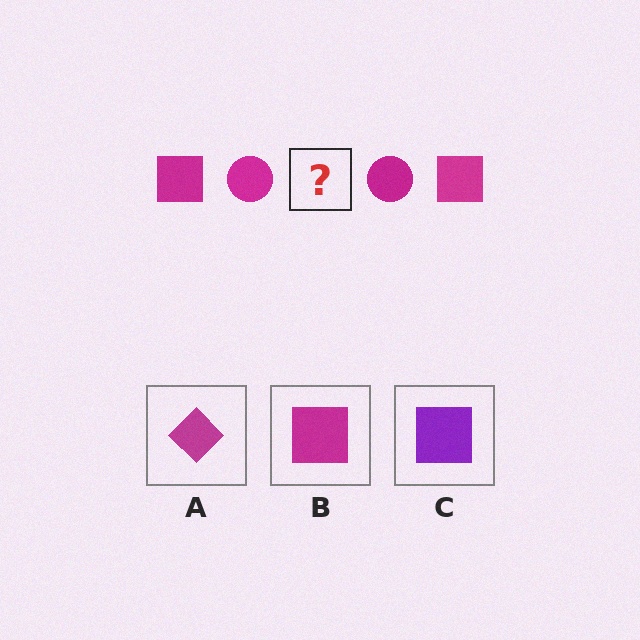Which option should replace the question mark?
Option B.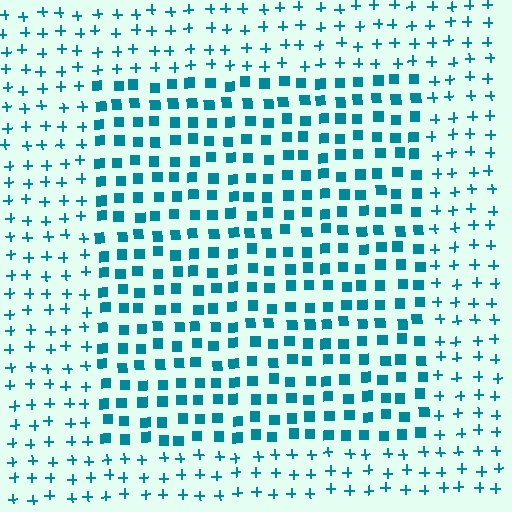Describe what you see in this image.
The image is filled with small teal elements arranged in a uniform grid. A rectangle-shaped region contains squares, while the surrounding area contains plus signs. The boundary is defined purely by the change in element shape.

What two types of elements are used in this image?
The image uses squares inside the rectangle region and plus signs outside it.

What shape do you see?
I see a rectangle.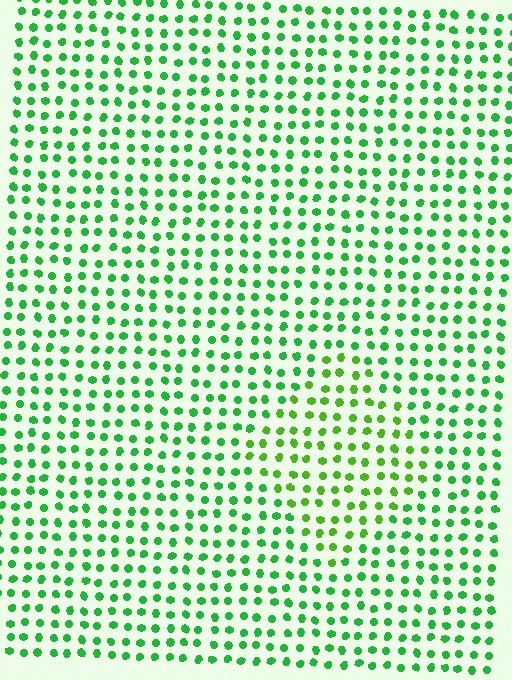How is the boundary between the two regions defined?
The boundary is defined purely by a slight shift in hue (about 27 degrees). Spacing, size, and orientation are identical on both sides.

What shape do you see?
I see a diamond.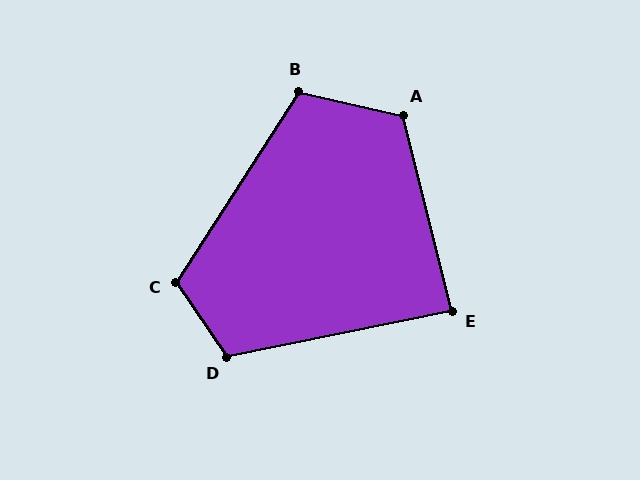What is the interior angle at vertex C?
Approximately 113 degrees (obtuse).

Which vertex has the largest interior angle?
A, at approximately 117 degrees.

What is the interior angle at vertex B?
Approximately 110 degrees (obtuse).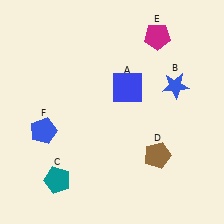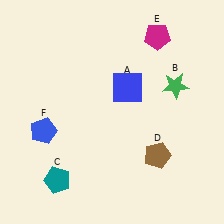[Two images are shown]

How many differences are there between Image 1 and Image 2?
There is 1 difference between the two images.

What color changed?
The star (B) changed from blue in Image 1 to green in Image 2.